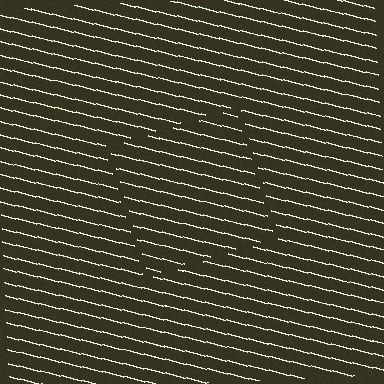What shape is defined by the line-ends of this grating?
An illusory square. The interior of the shape contains the same grating, shifted by half a period — the contour is defined by the phase discontinuity where line-ends from the inner and outer gratings abut.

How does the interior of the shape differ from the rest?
The interior of the shape contains the same grating, shifted by half a period — the contour is defined by the phase discontinuity where line-ends from the inner and outer gratings abut.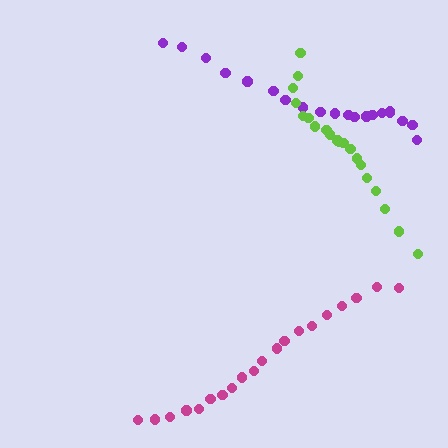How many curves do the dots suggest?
There are 3 distinct paths.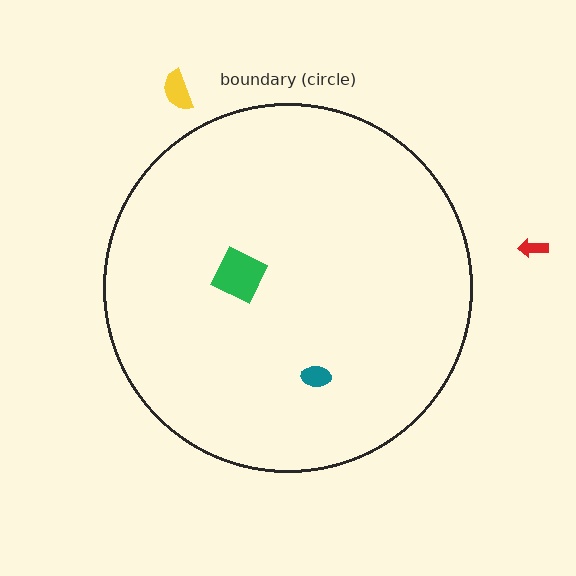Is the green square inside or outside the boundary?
Inside.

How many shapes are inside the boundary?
2 inside, 2 outside.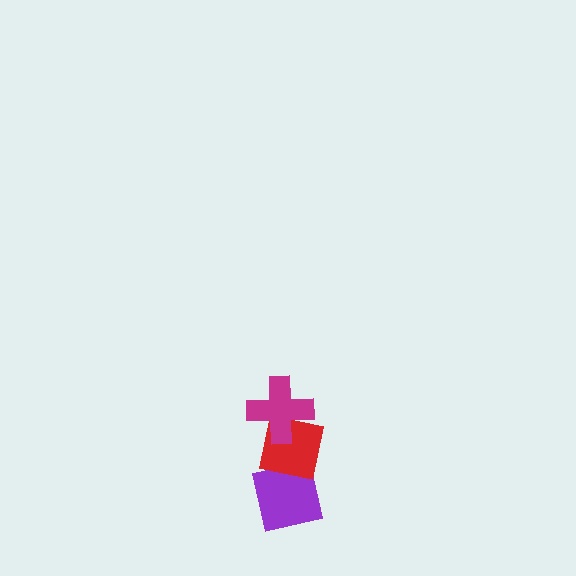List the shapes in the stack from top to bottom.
From top to bottom: the magenta cross, the red square, the purple square.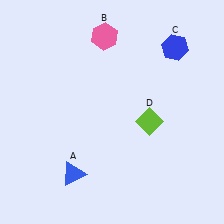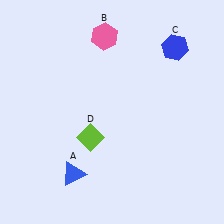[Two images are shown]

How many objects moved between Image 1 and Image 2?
1 object moved between the two images.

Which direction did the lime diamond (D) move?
The lime diamond (D) moved left.